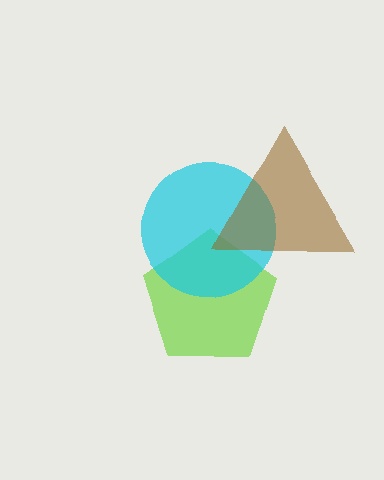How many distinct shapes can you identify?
There are 3 distinct shapes: a lime pentagon, a cyan circle, a brown triangle.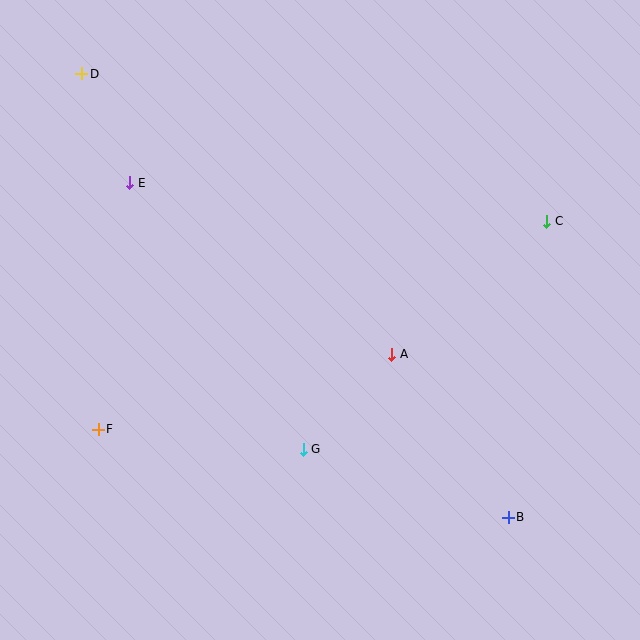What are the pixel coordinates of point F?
Point F is at (98, 429).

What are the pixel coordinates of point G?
Point G is at (303, 449).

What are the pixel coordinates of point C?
Point C is at (547, 221).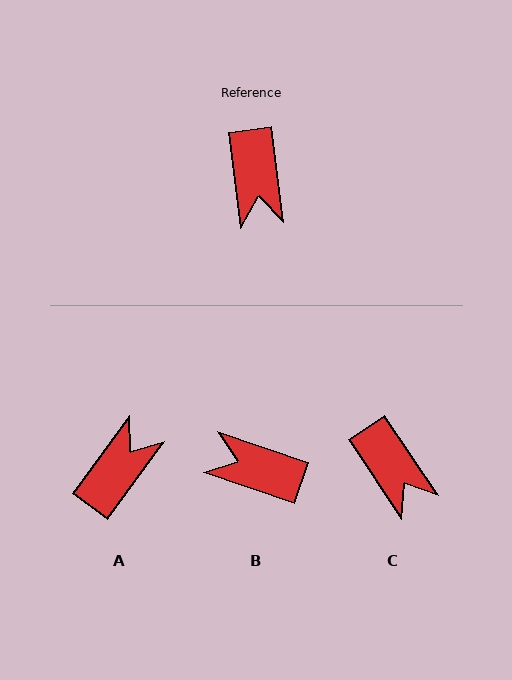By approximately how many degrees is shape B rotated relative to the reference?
Approximately 116 degrees clockwise.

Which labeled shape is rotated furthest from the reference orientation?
A, about 136 degrees away.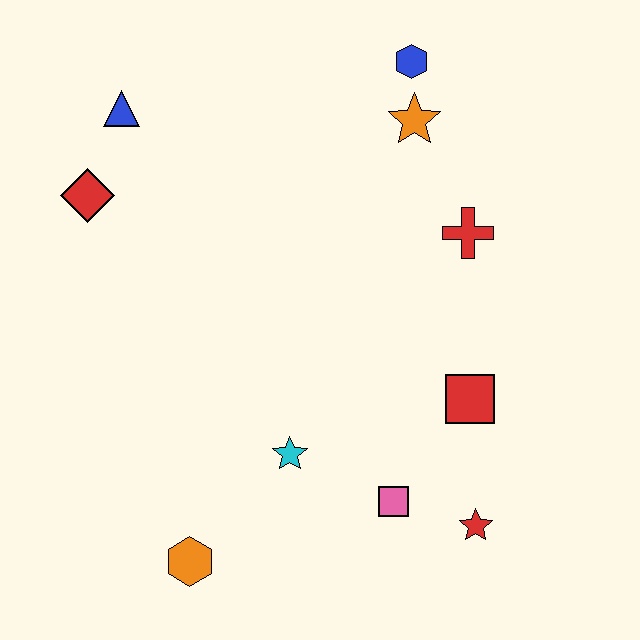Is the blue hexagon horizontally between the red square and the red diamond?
Yes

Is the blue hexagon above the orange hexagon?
Yes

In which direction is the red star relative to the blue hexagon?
The red star is below the blue hexagon.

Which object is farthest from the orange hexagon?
The blue hexagon is farthest from the orange hexagon.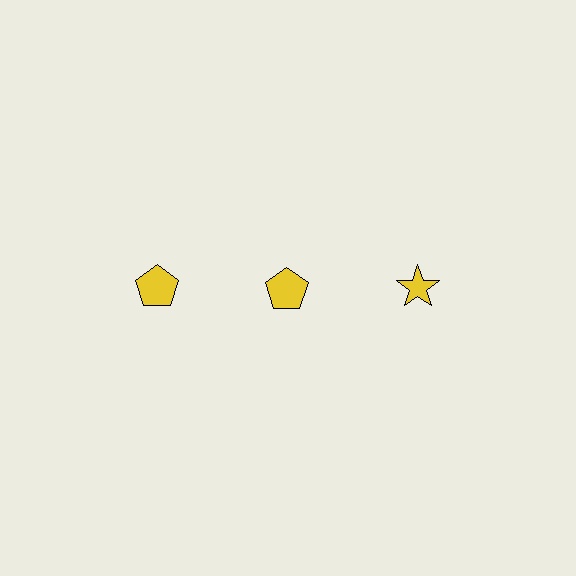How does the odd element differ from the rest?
It has a different shape: star instead of pentagon.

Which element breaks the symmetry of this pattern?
The yellow star in the top row, center column breaks the symmetry. All other shapes are yellow pentagons.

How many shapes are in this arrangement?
There are 3 shapes arranged in a grid pattern.